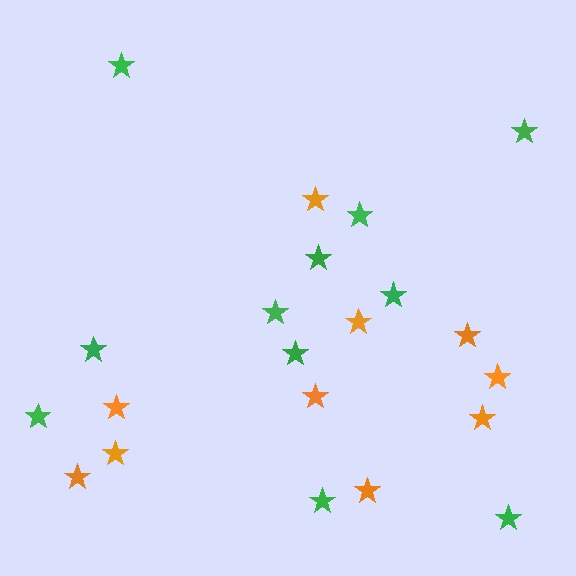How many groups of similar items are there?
There are 2 groups: one group of orange stars (10) and one group of green stars (11).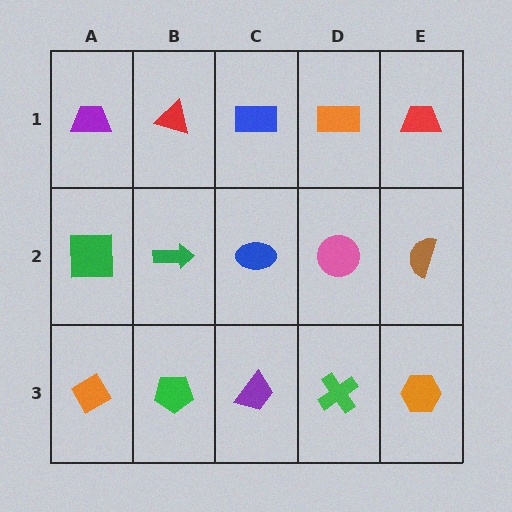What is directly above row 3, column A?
A green square.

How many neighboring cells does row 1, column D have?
3.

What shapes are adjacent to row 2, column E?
A red trapezoid (row 1, column E), an orange hexagon (row 3, column E), a pink circle (row 2, column D).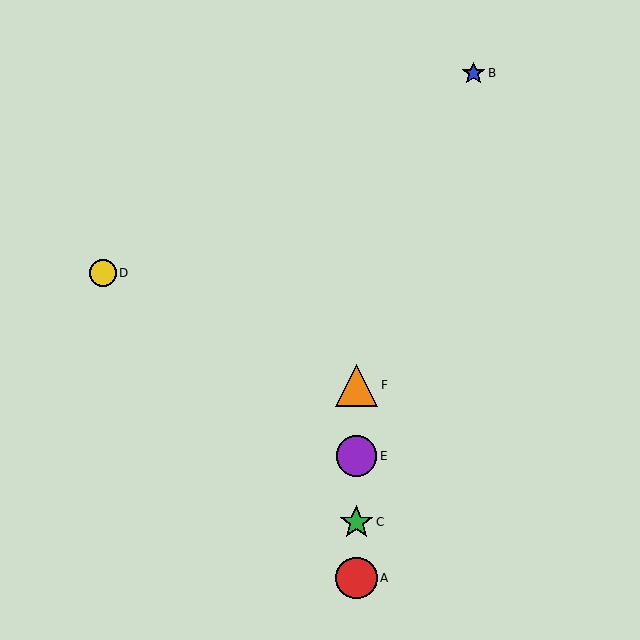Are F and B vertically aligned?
No, F is at x≈356 and B is at x≈474.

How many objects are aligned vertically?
4 objects (A, C, E, F) are aligned vertically.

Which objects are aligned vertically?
Objects A, C, E, F are aligned vertically.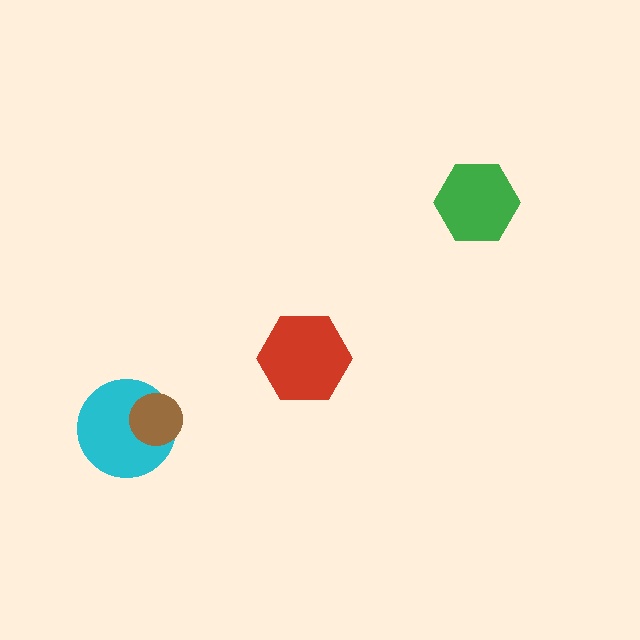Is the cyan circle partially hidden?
Yes, it is partially covered by another shape.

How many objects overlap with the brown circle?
1 object overlaps with the brown circle.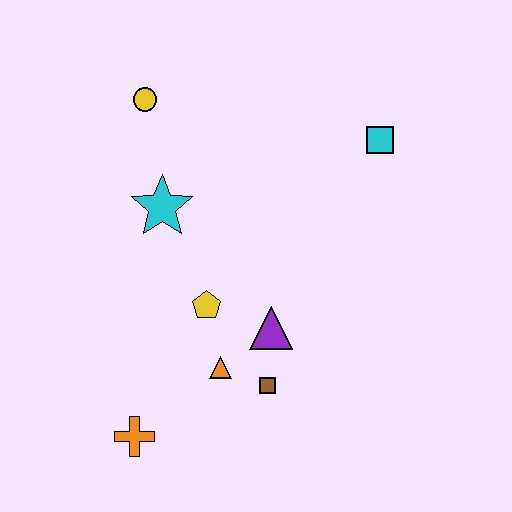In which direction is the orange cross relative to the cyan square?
The orange cross is below the cyan square.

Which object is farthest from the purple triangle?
The yellow circle is farthest from the purple triangle.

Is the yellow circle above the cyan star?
Yes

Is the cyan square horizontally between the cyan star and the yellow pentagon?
No